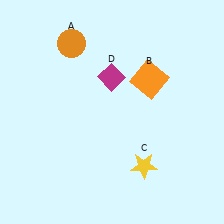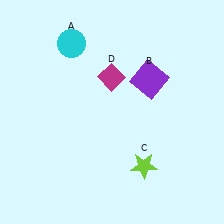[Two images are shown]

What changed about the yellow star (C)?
In Image 1, C is yellow. In Image 2, it changed to lime.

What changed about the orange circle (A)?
In Image 1, A is orange. In Image 2, it changed to cyan.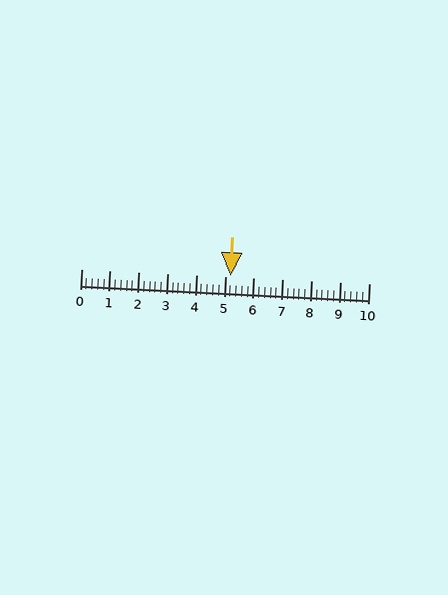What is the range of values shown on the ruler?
The ruler shows values from 0 to 10.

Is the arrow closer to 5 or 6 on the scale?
The arrow is closer to 5.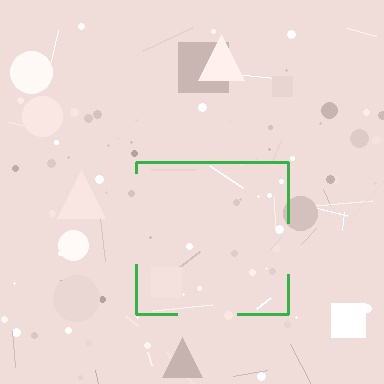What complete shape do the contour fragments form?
The contour fragments form a square.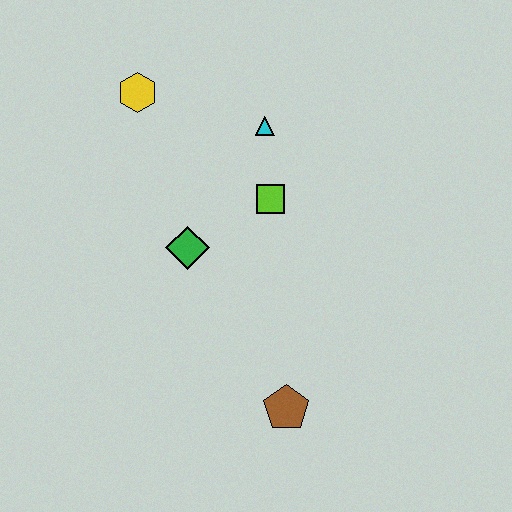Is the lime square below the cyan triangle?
Yes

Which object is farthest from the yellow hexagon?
The brown pentagon is farthest from the yellow hexagon.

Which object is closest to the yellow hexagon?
The cyan triangle is closest to the yellow hexagon.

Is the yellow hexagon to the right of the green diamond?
No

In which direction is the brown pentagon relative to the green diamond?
The brown pentagon is below the green diamond.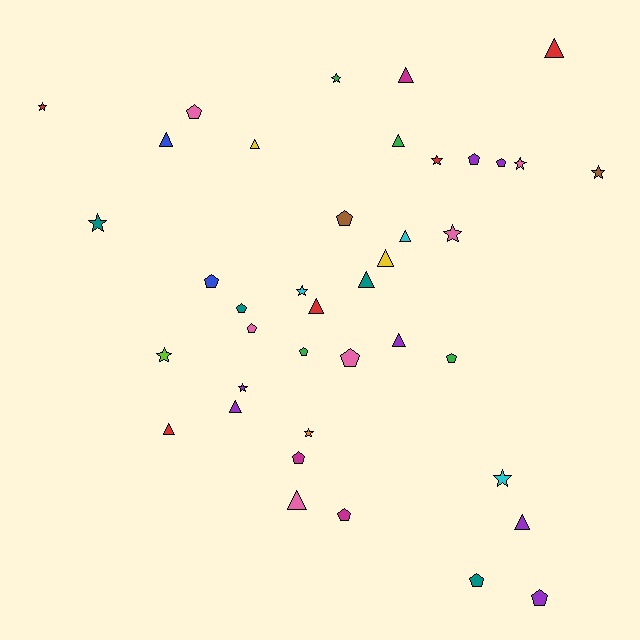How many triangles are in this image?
There are 14 triangles.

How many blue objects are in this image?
There are 2 blue objects.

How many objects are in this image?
There are 40 objects.